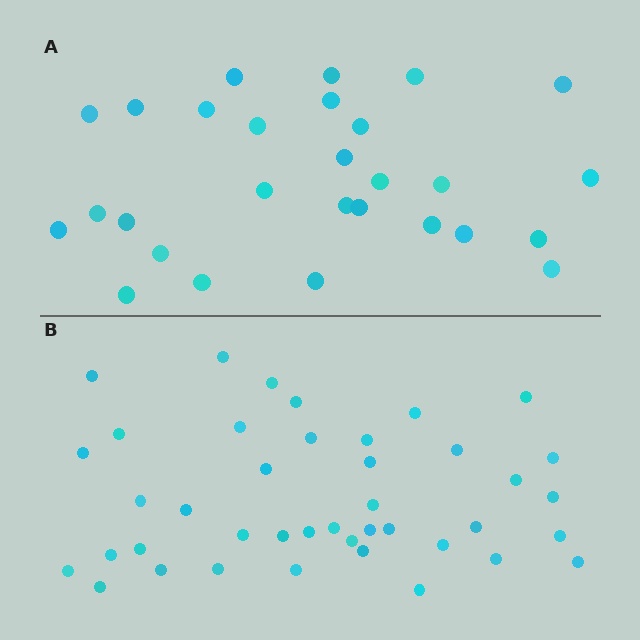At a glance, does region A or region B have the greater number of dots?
Region B (the bottom region) has more dots.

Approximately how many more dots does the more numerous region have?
Region B has approximately 15 more dots than region A.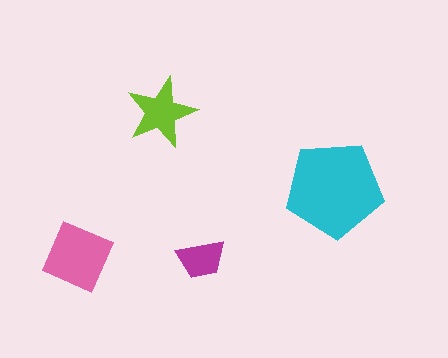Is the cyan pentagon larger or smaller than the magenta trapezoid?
Larger.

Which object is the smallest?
The magenta trapezoid.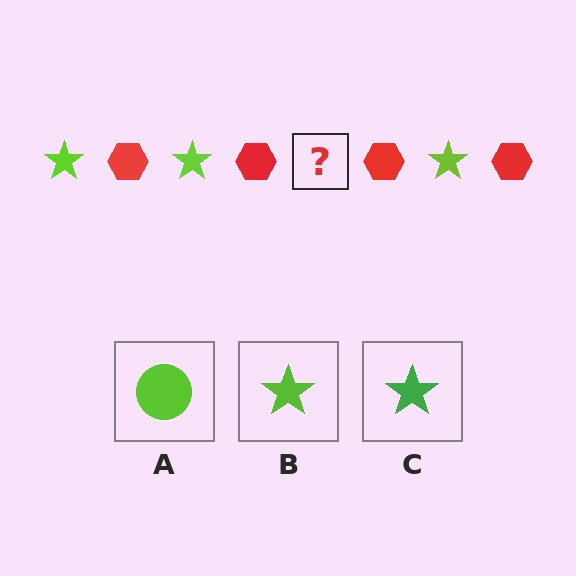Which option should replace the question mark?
Option B.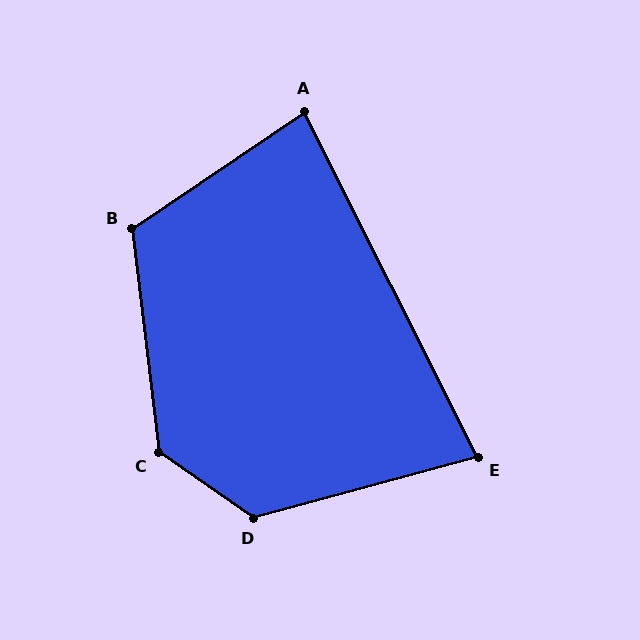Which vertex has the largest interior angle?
C, at approximately 131 degrees.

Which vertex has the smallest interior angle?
E, at approximately 79 degrees.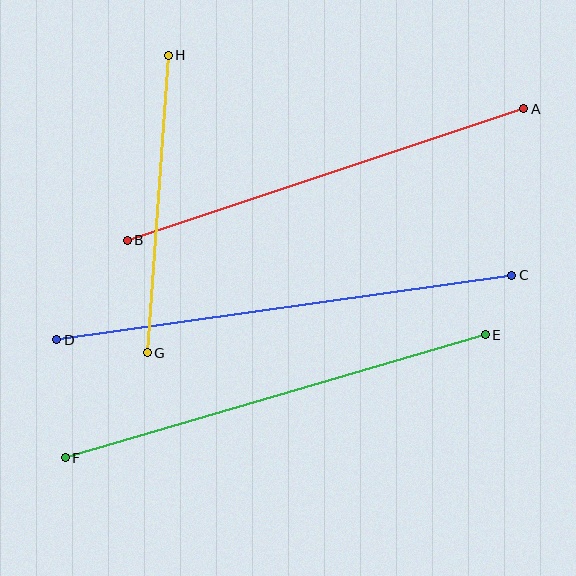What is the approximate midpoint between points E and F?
The midpoint is at approximately (275, 396) pixels.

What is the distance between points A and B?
The distance is approximately 418 pixels.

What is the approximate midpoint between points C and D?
The midpoint is at approximately (284, 308) pixels.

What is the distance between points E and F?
The distance is approximately 437 pixels.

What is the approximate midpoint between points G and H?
The midpoint is at approximately (158, 204) pixels.